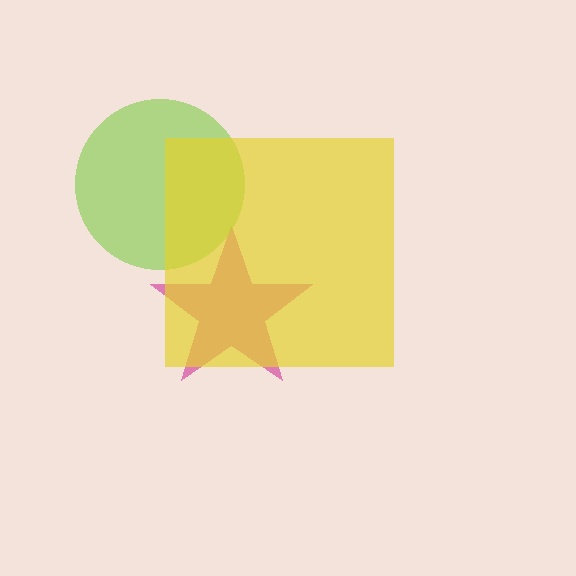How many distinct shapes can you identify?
There are 3 distinct shapes: a magenta star, a lime circle, a yellow square.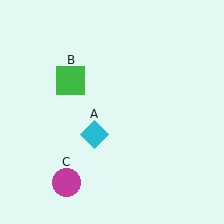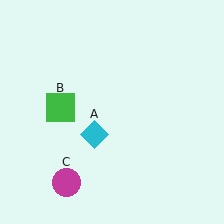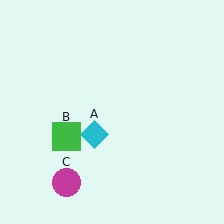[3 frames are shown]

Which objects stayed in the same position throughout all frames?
Cyan diamond (object A) and magenta circle (object C) remained stationary.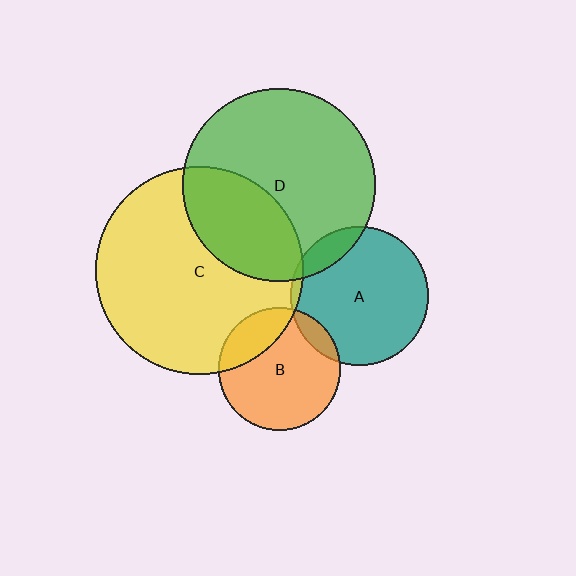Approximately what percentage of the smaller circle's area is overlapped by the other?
Approximately 5%.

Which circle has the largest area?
Circle C (yellow).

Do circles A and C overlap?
Yes.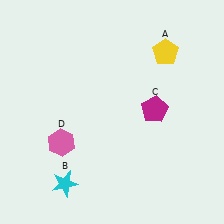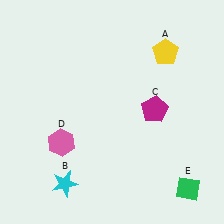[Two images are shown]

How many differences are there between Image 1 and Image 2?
There is 1 difference between the two images.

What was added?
A green diamond (E) was added in Image 2.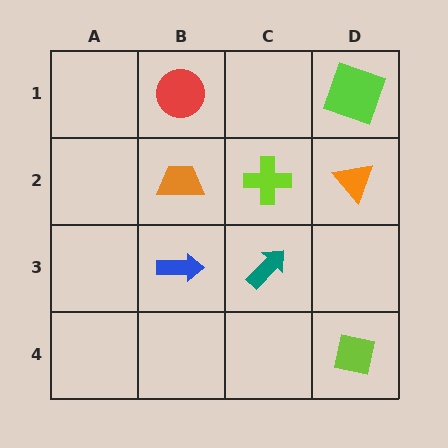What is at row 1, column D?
A lime square.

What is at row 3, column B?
A blue arrow.